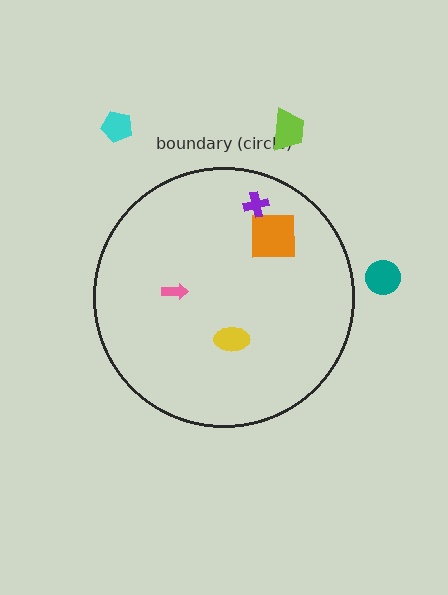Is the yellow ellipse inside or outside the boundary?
Inside.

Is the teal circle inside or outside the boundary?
Outside.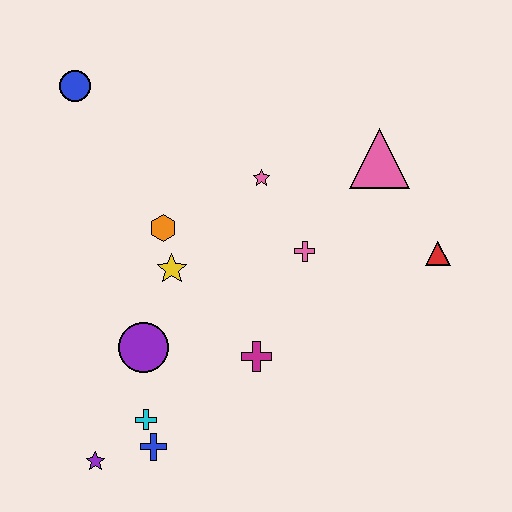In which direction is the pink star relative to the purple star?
The pink star is above the purple star.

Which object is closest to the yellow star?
The orange hexagon is closest to the yellow star.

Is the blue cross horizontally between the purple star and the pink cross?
Yes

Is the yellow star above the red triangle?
No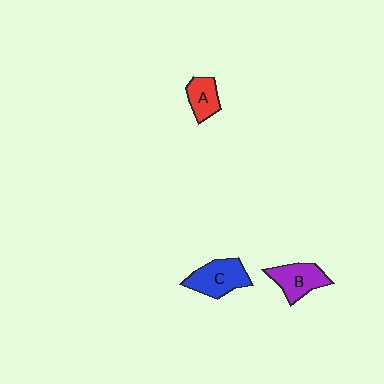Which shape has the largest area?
Shape C (blue).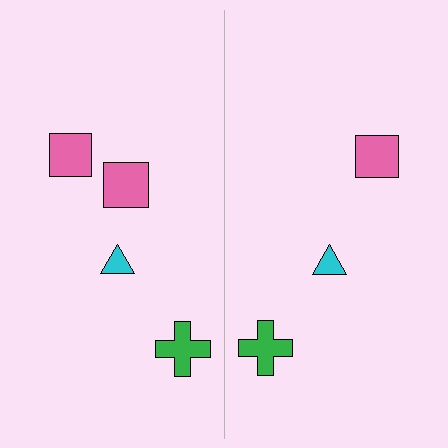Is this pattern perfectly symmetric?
No, the pattern is not perfectly symmetric. A pink square is missing from the right side.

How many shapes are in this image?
There are 7 shapes in this image.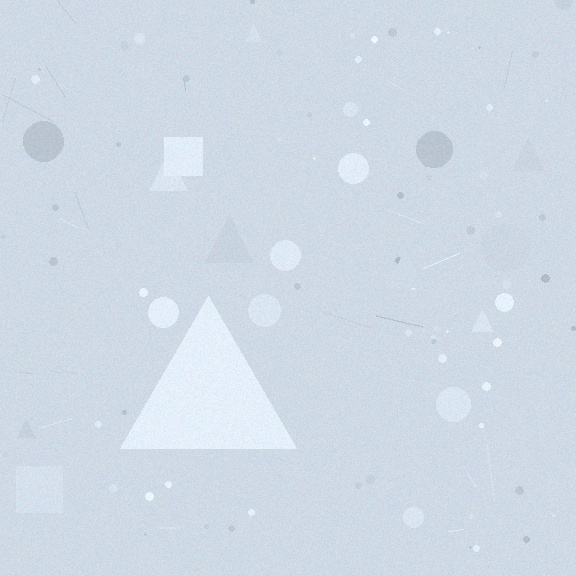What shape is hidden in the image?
A triangle is hidden in the image.